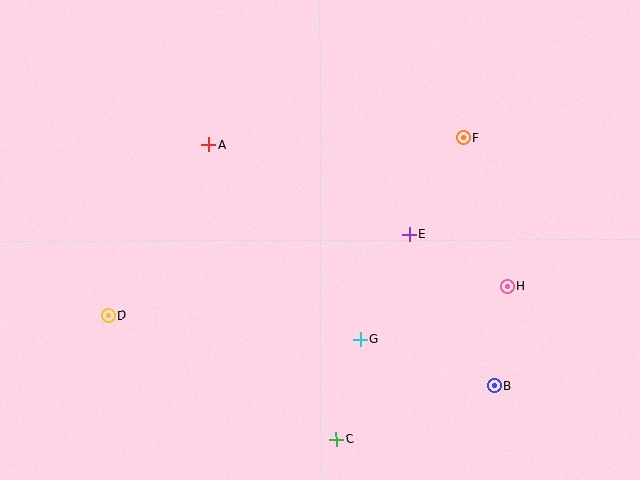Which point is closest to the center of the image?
Point E at (409, 234) is closest to the center.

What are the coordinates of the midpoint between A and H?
The midpoint between A and H is at (358, 216).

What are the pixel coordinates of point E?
Point E is at (409, 234).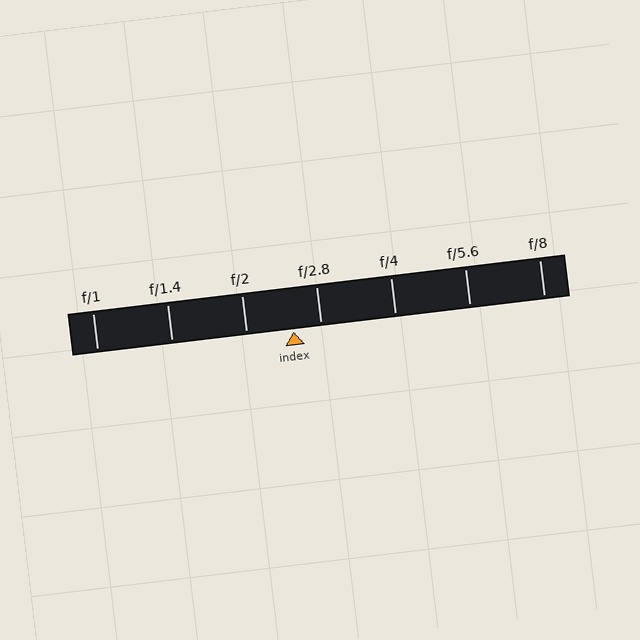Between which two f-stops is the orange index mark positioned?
The index mark is between f/2 and f/2.8.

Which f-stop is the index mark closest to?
The index mark is closest to f/2.8.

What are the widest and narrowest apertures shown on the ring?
The widest aperture shown is f/1 and the narrowest is f/8.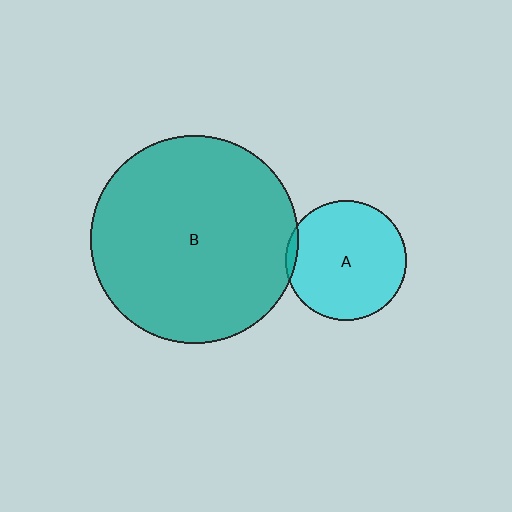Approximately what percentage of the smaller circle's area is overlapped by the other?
Approximately 5%.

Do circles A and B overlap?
Yes.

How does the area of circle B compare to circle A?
Approximately 3.0 times.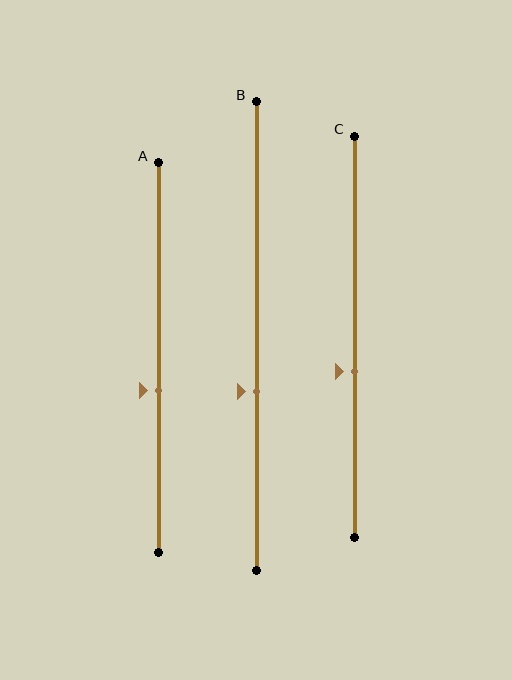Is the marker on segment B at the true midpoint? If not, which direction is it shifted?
No, the marker on segment B is shifted downward by about 12% of the segment length.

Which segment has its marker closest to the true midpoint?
Segment A has its marker closest to the true midpoint.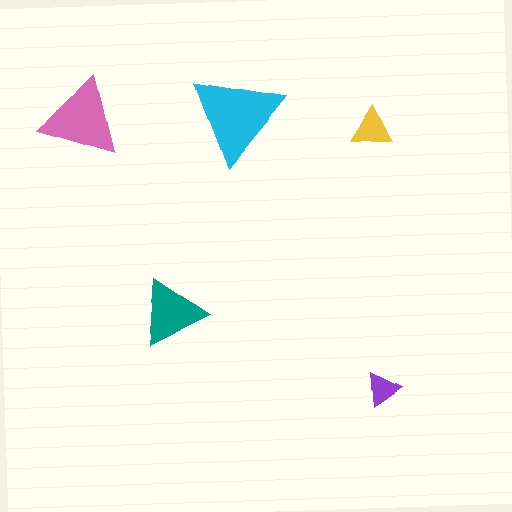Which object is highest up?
The pink triangle is topmost.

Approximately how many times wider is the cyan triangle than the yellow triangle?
About 2 times wider.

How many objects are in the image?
There are 5 objects in the image.